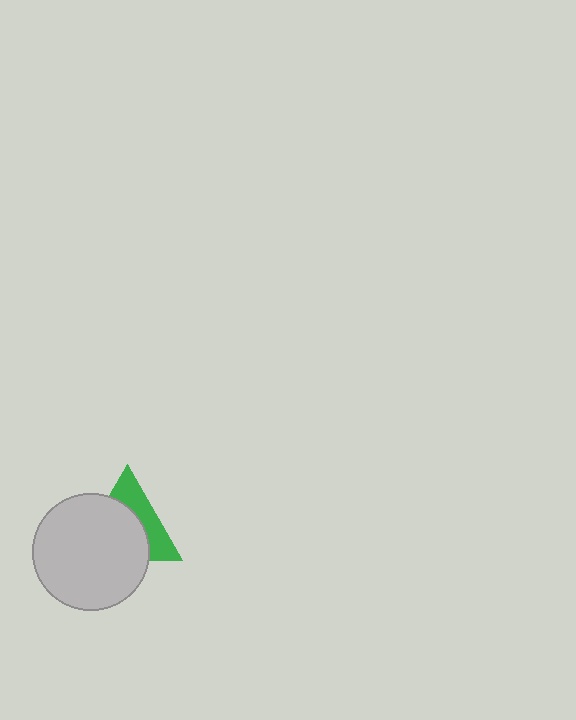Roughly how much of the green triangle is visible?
A small part of it is visible (roughly 40%).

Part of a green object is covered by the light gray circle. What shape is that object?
It is a triangle.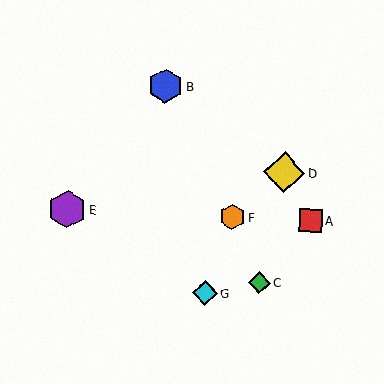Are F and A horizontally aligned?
Yes, both are at y≈217.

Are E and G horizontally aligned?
No, E is at y≈209 and G is at y≈293.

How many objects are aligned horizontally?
3 objects (A, E, F) are aligned horizontally.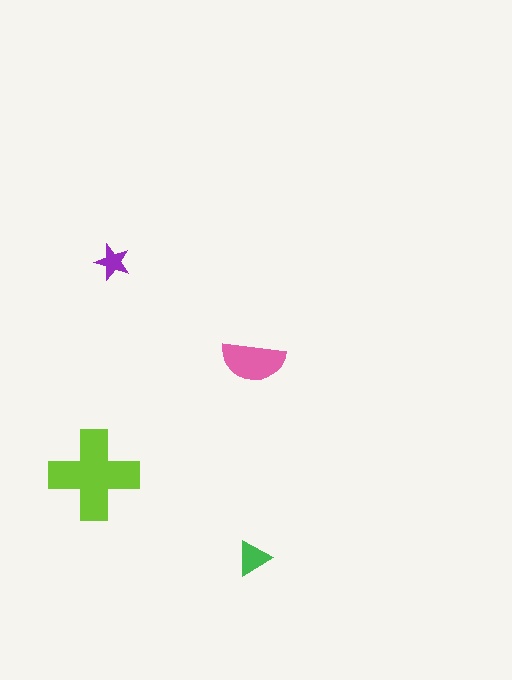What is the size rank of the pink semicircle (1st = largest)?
2nd.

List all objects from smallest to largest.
The purple star, the green triangle, the pink semicircle, the lime cross.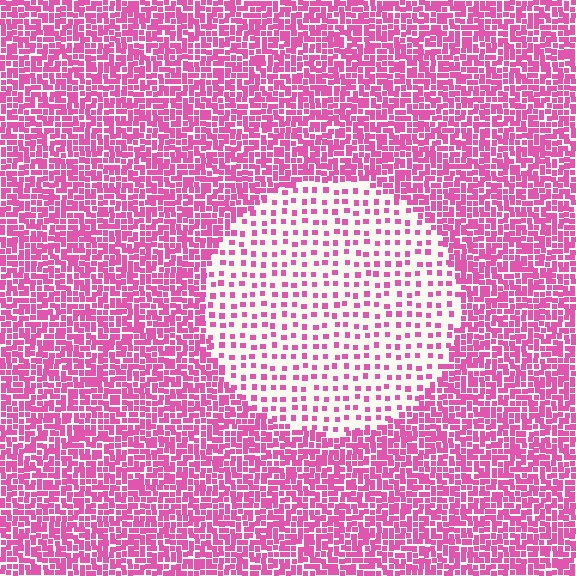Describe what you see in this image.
The image contains small pink elements arranged at two different densities. A circle-shaped region is visible where the elements are less densely packed than the surrounding area.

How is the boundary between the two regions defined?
The boundary is defined by a change in element density (approximately 2.9x ratio). All elements are the same color, size, and shape.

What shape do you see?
I see a circle.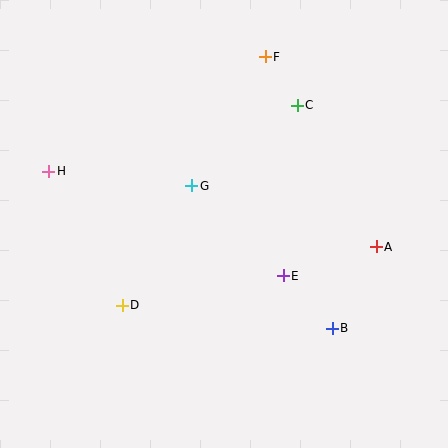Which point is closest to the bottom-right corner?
Point B is closest to the bottom-right corner.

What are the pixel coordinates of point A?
Point A is at (376, 247).